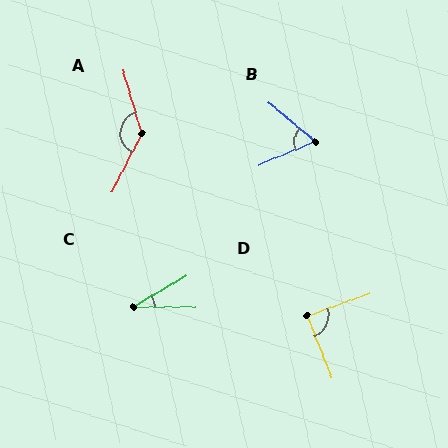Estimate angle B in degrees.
Approximately 62 degrees.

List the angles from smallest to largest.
C (30°), B (62°), D (89°), A (137°).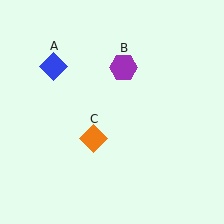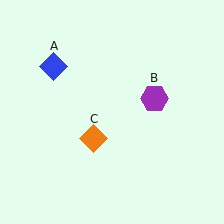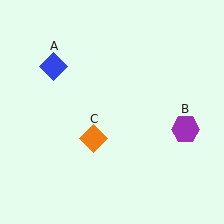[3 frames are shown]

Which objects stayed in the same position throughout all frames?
Blue diamond (object A) and orange diamond (object C) remained stationary.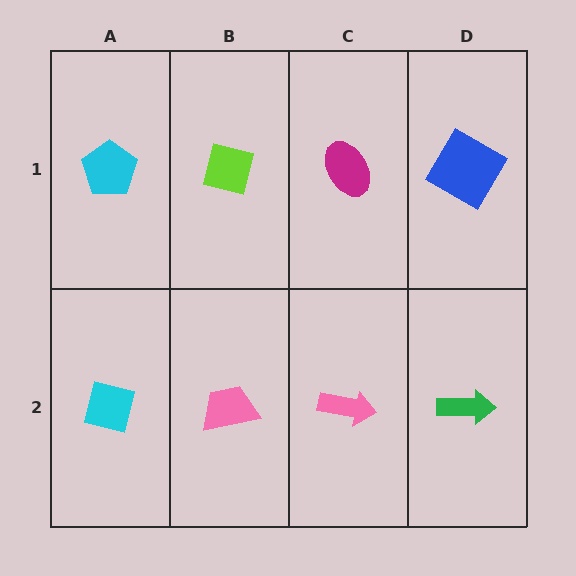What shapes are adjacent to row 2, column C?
A magenta ellipse (row 1, column C), a pink trapezoid (row 2, column B), a green arrow (row 2, column D).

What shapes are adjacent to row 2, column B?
A lime square (row 1, column B), a cyan square (row 2, column A), a pink arrow (row 2, column C).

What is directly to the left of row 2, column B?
A cyan square.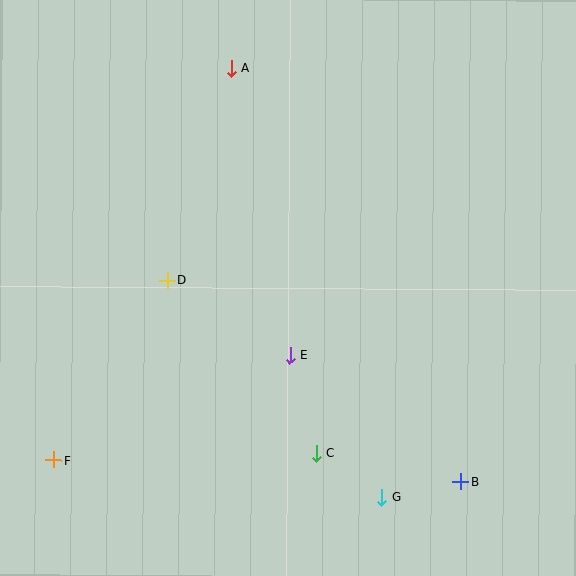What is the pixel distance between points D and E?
The distance between D and E is 144 pixels.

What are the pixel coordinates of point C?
Point C is at (316, 453).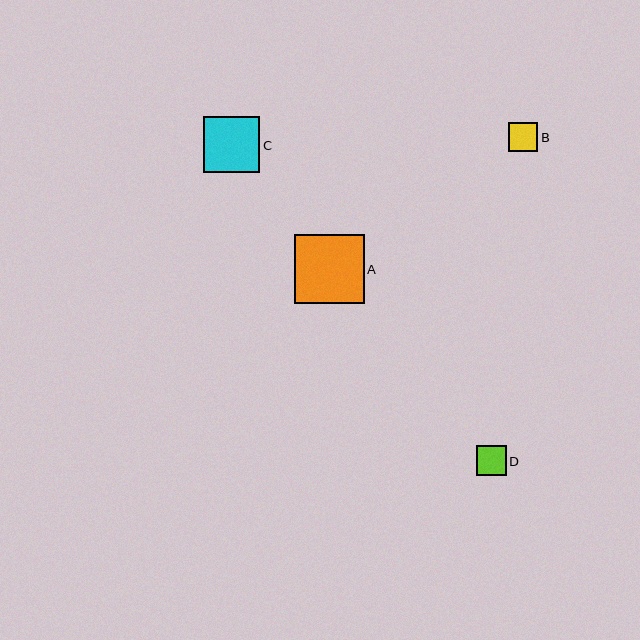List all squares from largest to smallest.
From largest to smallest: A, C, D, B.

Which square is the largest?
Square A is the largest with a size of approximately 70 pixels.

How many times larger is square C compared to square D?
Square C is approximately 1.9 times the size of square D.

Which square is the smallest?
Square B is the smallest with a size of approximately 29 pixels.